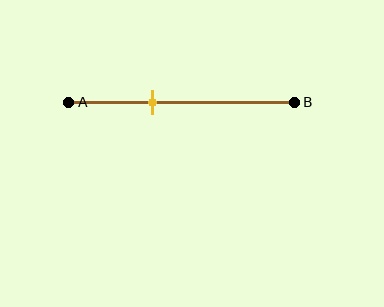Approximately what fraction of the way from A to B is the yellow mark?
The yellow mark is approximately 35% of the way from A to B.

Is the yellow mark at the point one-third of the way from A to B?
No, the mark is at about 35% from A, not at the 33% one-third point.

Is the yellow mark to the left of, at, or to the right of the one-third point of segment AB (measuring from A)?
The yellow mark is to the right of the one-third point of segment AB.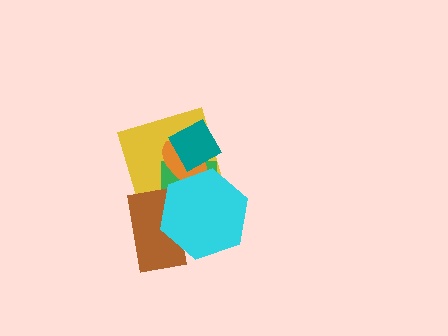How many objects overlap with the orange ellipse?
4 objects overlap with the orange ellipse.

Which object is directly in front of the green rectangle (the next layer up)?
The orange ellipse is directly in front of the green rectangle.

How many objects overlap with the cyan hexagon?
4 objects overlap with the cyan hexagon.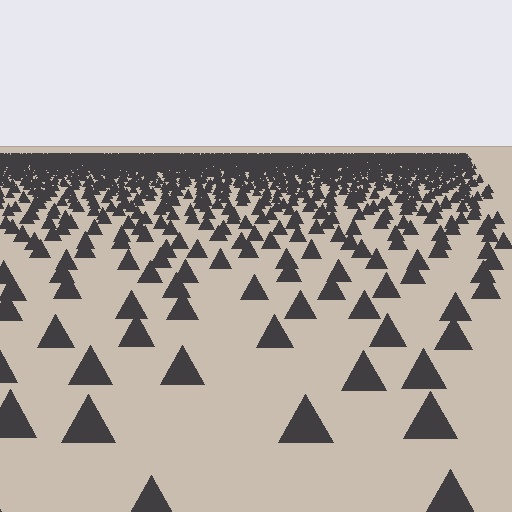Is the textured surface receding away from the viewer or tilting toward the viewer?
The surface is receding away from the viewer. Texture elements get smaller and denser toward the top.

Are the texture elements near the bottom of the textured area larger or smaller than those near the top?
Larger. Near the bottom, elements are closer to the viewer and appear at a bigger on-screen size.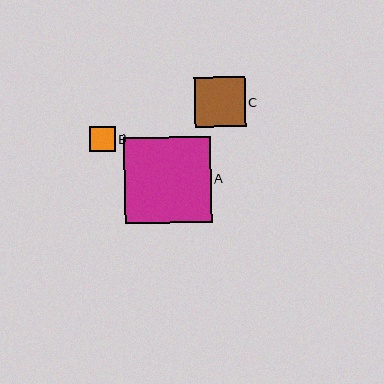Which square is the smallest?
Square B is the smallest with a size of approximately 25 pixels.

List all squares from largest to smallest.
From largest to smallest: A, C, B.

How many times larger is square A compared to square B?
Square A is approximately 3.4 times the size of square B.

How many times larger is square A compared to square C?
Square A is approximately 1.7 times the size of square C.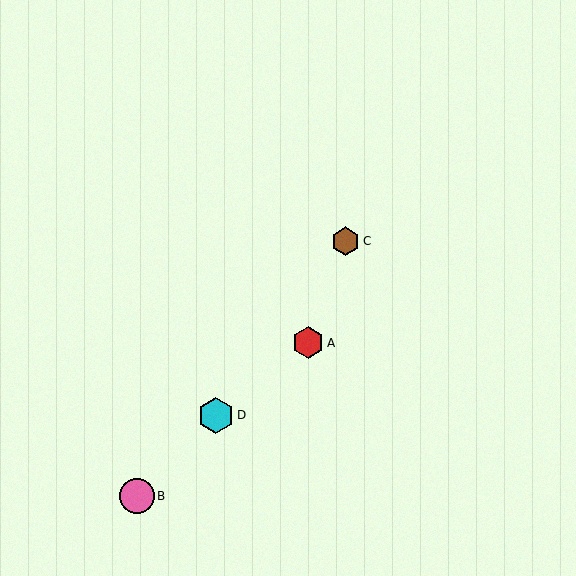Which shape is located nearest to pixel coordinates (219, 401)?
The cyan hexagon (labeled D) at (216, 415) is nearest to that location.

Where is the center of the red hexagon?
The center of the red hexagon is at (308, 343).